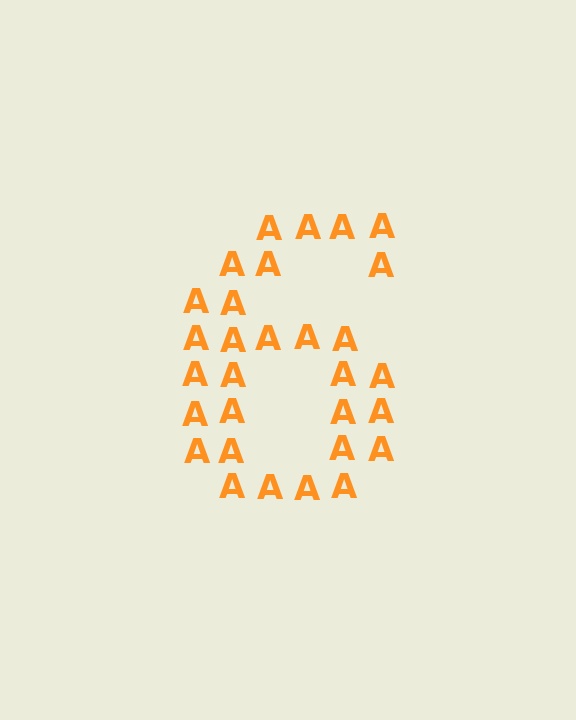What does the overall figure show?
The overall figure shows the digit 6.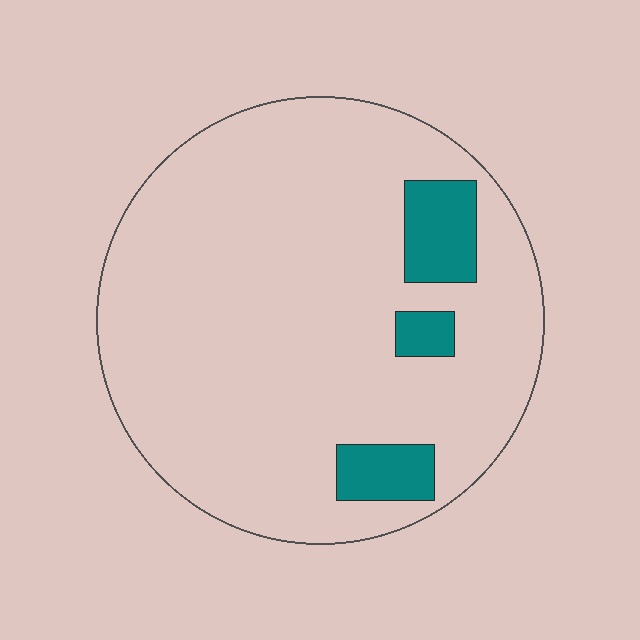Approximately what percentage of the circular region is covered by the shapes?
Approximately 10%.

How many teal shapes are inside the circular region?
3.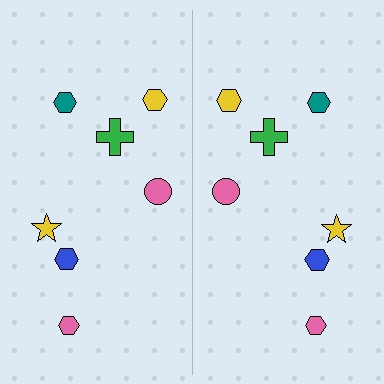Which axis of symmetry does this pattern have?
The pattern has a vertical axis of symmetry running through the center of the image.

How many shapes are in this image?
There are 14 shapes in this image.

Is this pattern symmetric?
Yes, this pattern has bilateral (reflection) symmetry.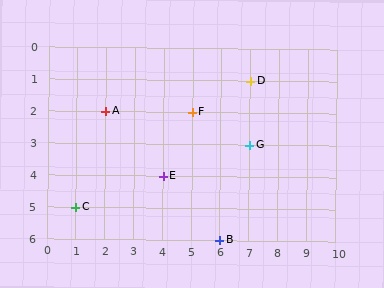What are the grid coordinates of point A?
Point A is at grid coordinates (2, 2).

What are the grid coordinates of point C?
Point C is at grid coordinates (1, 5).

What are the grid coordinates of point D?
Point D is at grid coordinates (7, 1).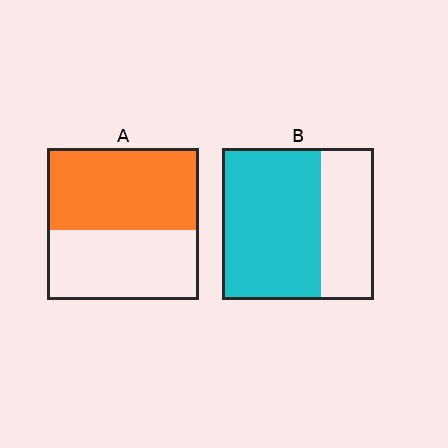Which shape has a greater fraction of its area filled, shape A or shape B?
Shape B.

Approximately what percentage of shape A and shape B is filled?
A is approximately 55% and B is approximately 65%.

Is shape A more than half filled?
Roughly half.